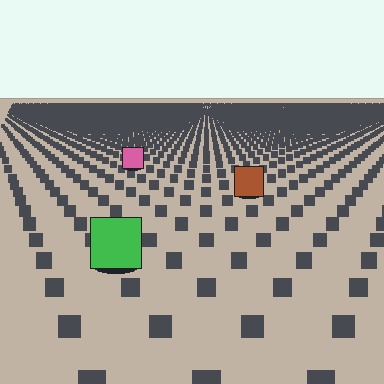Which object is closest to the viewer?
The green square is closest. The texture marks near it are larger and more spread out.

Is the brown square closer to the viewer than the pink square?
Yes. The brown square is closer — you can tell from the texture gradient: the ground texture is coarser near it.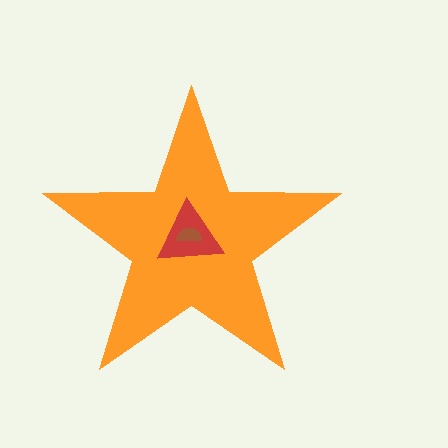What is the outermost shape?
The orange star.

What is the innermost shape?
The brown semicircle.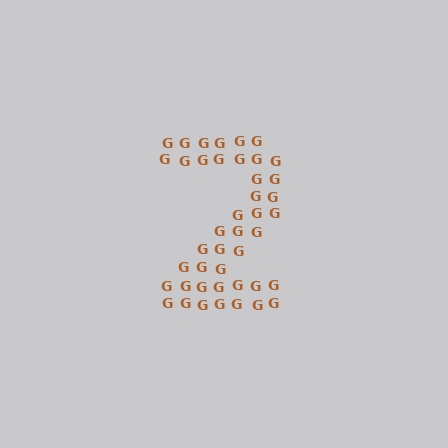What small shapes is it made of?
It is made of small letter G's.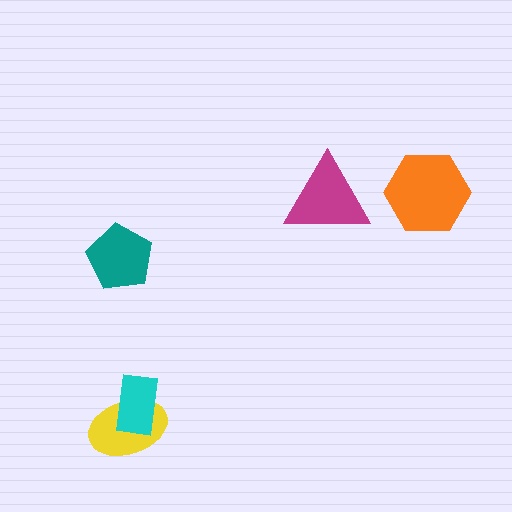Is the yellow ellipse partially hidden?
Yes, it is partially covered by another shape.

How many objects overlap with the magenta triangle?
0 objects overlap with the magenta triangle.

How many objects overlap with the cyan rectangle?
1 object overlaps with the cyan rectangle.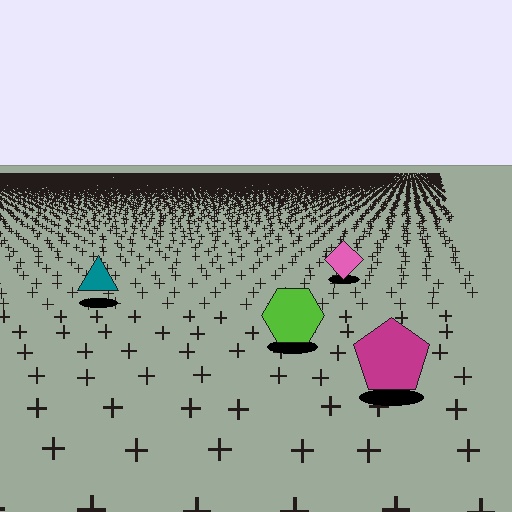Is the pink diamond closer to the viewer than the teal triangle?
No. The teal triangle is closer — you can tell from the texture gradient: the ground texture is coarser near it.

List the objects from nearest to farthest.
From nearest to farthest: the magenta pentagon, the lime hexagon, the teal triangle, the pink diamond.